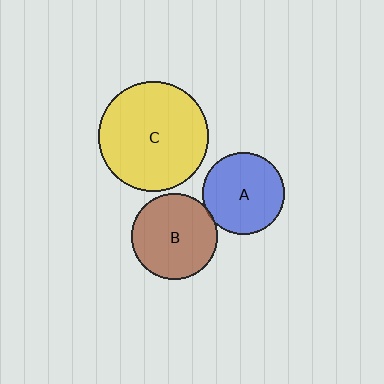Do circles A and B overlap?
Yes.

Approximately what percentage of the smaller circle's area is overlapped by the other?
Approximately 5%.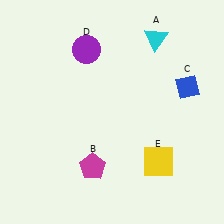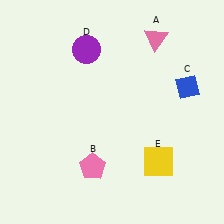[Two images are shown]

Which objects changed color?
A changed from cyan to pink. B changed from magenta to pink.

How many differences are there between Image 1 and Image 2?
There are 2 differences between the two images.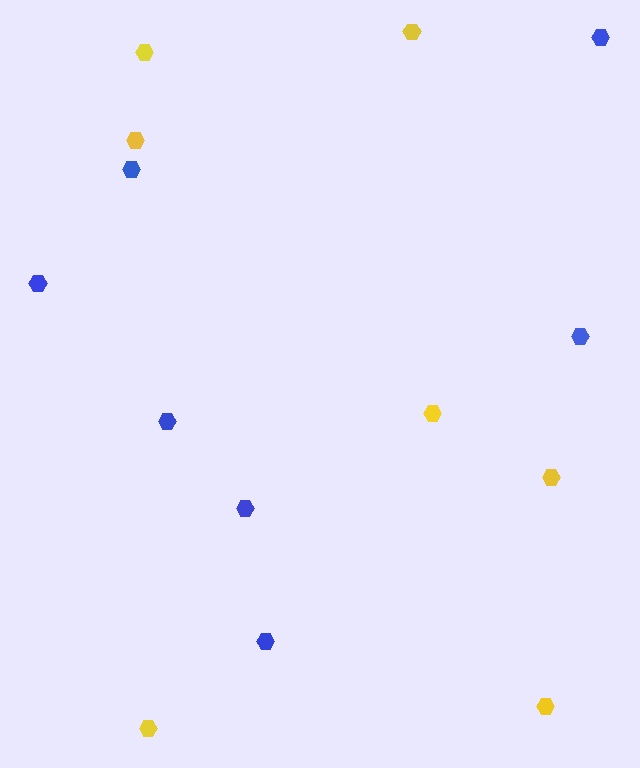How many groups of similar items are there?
There are 2 groups: one group of blue hexagons (7) and one group of yellow hexagons (7).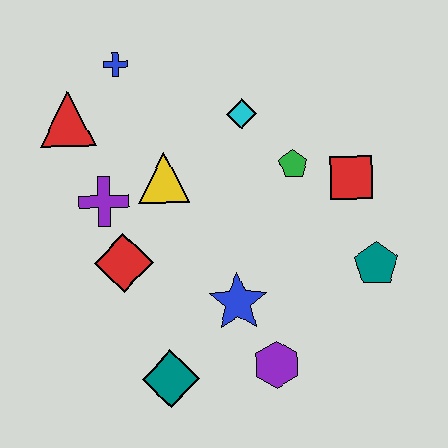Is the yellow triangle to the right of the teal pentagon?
No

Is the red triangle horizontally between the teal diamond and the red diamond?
No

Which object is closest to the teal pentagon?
The red square is closest to the teal pentagon.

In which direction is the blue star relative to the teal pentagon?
The blue star is to the left of the teal pentagon.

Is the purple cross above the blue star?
Yes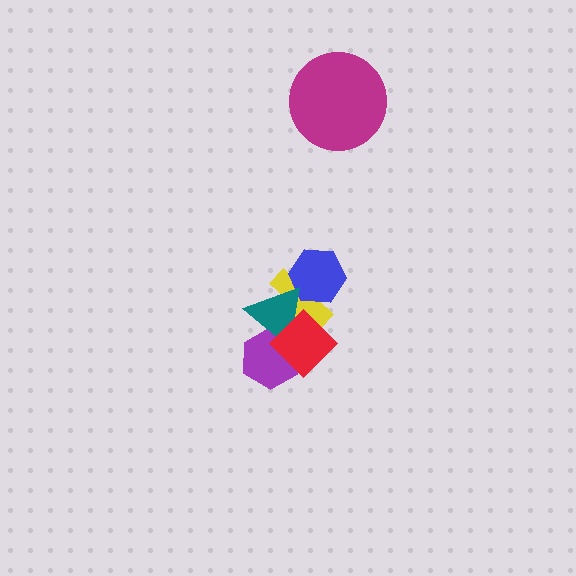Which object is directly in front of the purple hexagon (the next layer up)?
The teal triangle is directly in front of the purple hexagon.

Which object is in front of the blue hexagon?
The teal triangle is in front of the blue hexagon.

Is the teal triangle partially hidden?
Yes, it is partially covered by another shape.